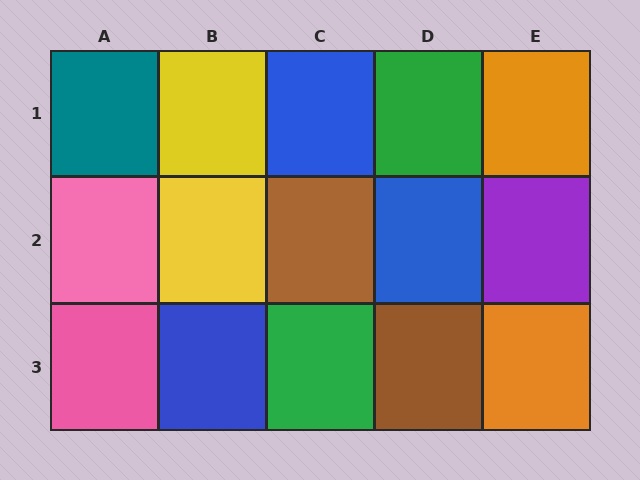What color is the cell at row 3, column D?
Brown.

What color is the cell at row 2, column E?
Purple.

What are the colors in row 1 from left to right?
Teal, yellow, blue, green, orange.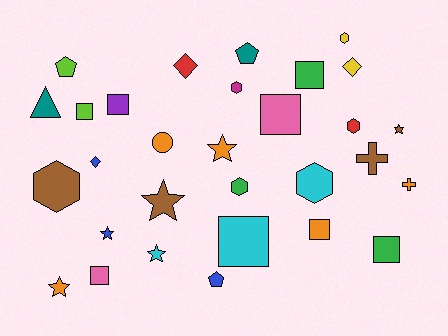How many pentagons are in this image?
There are 3 pentagons.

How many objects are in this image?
There are 30 objects.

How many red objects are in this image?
There are 2 red objects.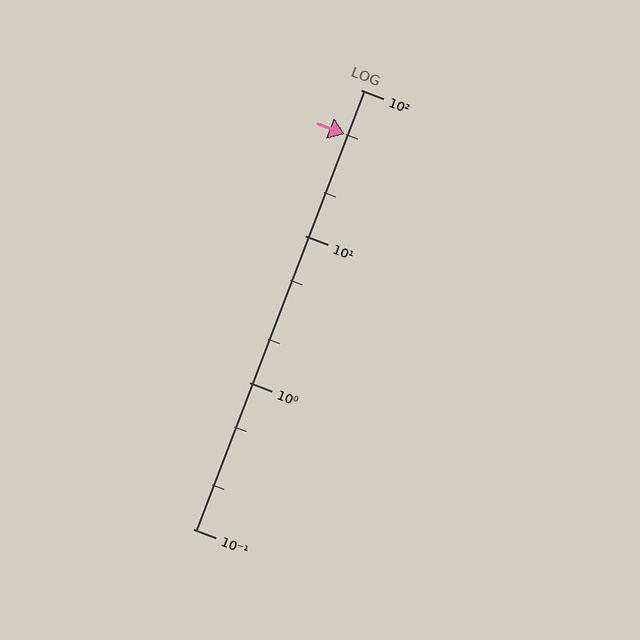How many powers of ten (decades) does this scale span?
The scale spans 3 decades, from 0.1 to 100.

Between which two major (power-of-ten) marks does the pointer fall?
The pointer is between 10 and 100.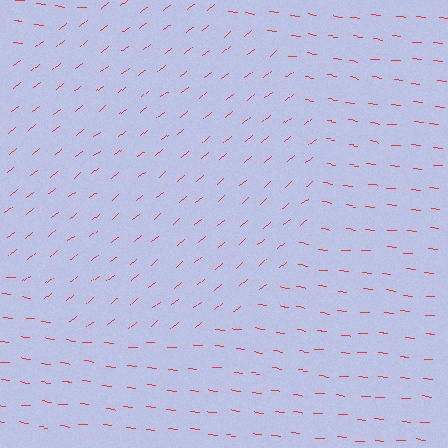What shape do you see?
I see a circle.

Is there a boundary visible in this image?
Yes, there is a texture boundary formed by a change in line orientation.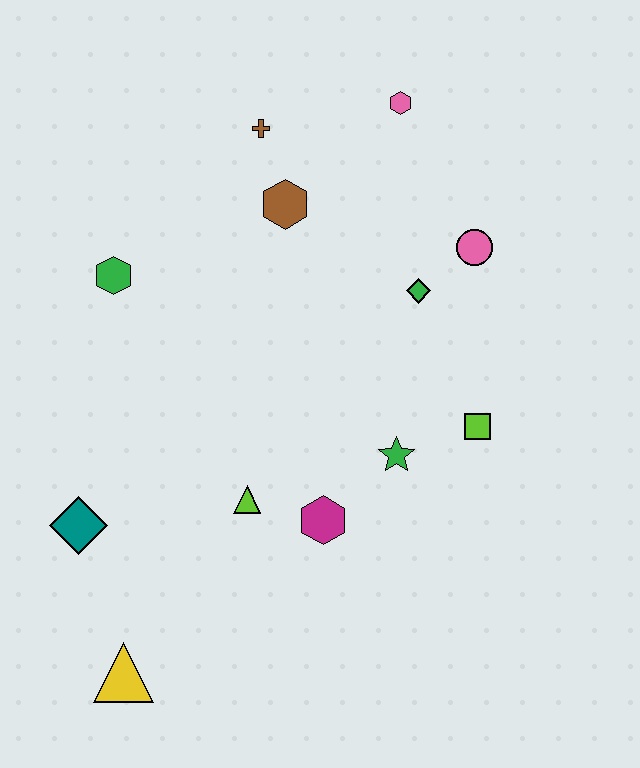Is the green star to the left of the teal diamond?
No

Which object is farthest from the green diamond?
The yellow triangle is farthest from the green diamond.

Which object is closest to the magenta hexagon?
The lime triangle is closest to the magenta hexagon.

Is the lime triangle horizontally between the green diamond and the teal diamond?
Yes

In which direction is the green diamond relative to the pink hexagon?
The green diamond is below the pink hexagon.